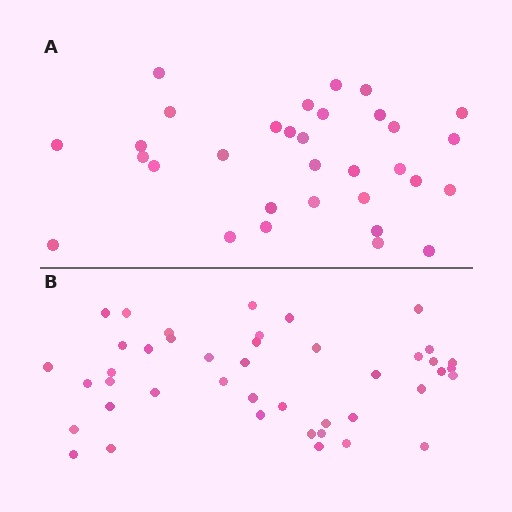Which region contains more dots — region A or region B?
Region B (the bottom region) has more dots.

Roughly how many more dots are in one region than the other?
Region B has roughly 12 or so more dots than region A.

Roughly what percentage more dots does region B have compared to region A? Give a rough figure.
About 35% more.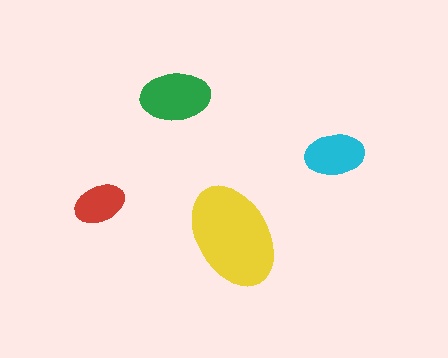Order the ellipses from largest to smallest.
the yellow one, the green one, the cyan one, the red one.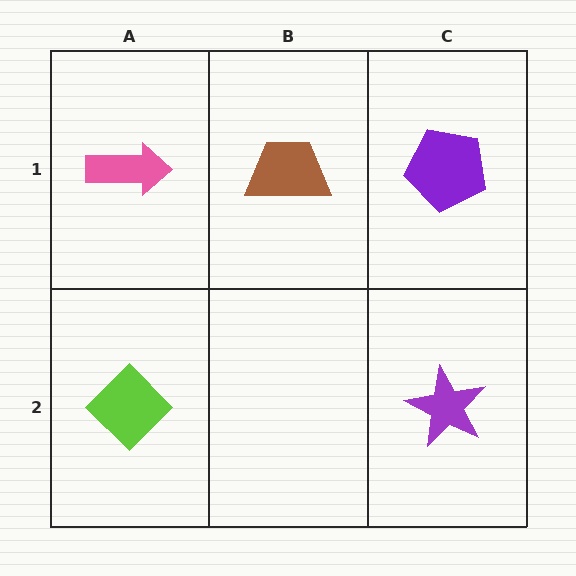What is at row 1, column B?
A brown trapezoid.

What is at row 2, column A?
A lime diamond.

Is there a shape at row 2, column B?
No, that cell is empty.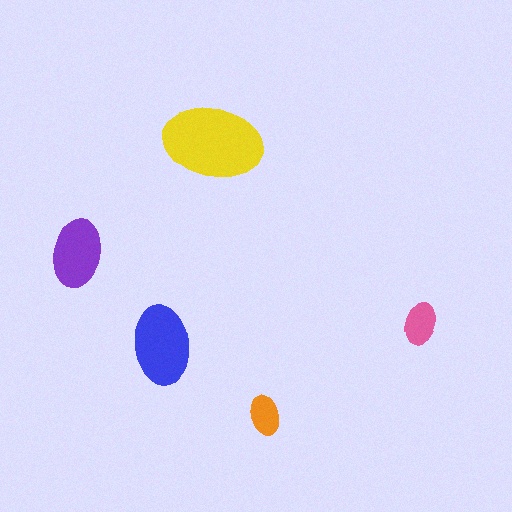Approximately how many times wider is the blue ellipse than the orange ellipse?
About 2 times wider.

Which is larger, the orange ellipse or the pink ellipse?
The pink one.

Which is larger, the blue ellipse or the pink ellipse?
The blue one.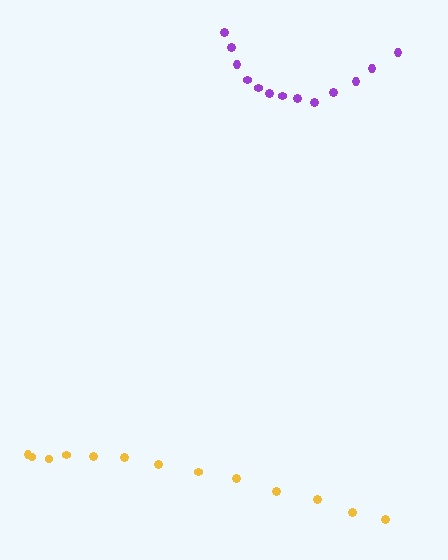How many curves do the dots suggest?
There are 2 distinct paths.